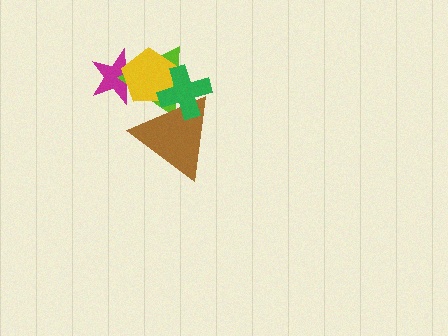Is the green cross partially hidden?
No, no other shape covers it.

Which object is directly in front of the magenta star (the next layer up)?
The lime triangle is directly in front of the magenta star.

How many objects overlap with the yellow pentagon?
4 objects overlap with the yellow pentagon.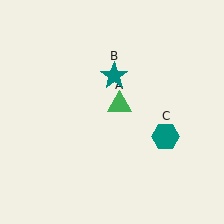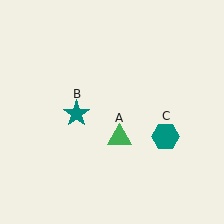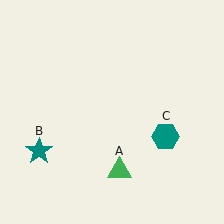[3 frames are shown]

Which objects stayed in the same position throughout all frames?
Teal hexagon (object C) remained stationary.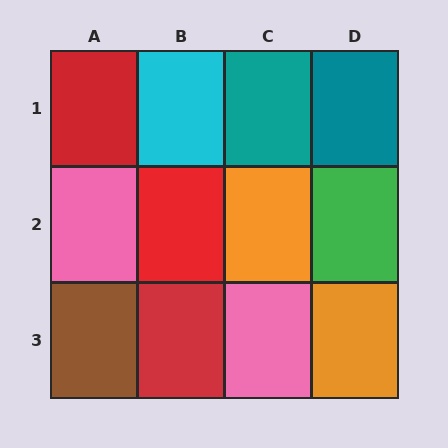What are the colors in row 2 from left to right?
Pink, red, orange, green.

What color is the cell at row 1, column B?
Cyan.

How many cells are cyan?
1 cell is cyan.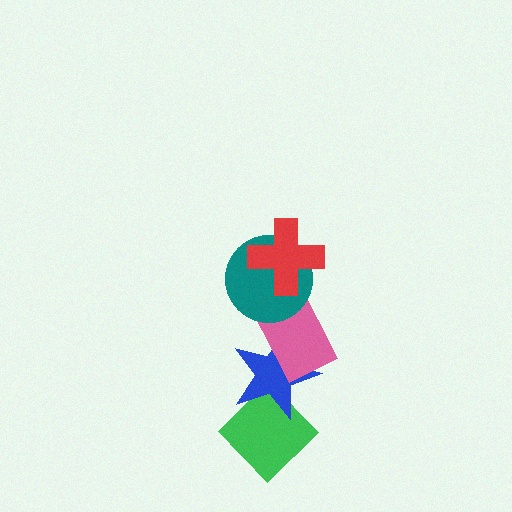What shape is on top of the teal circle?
The red cross is on top of the teal circle.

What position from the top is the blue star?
The blue star is 4th from the top.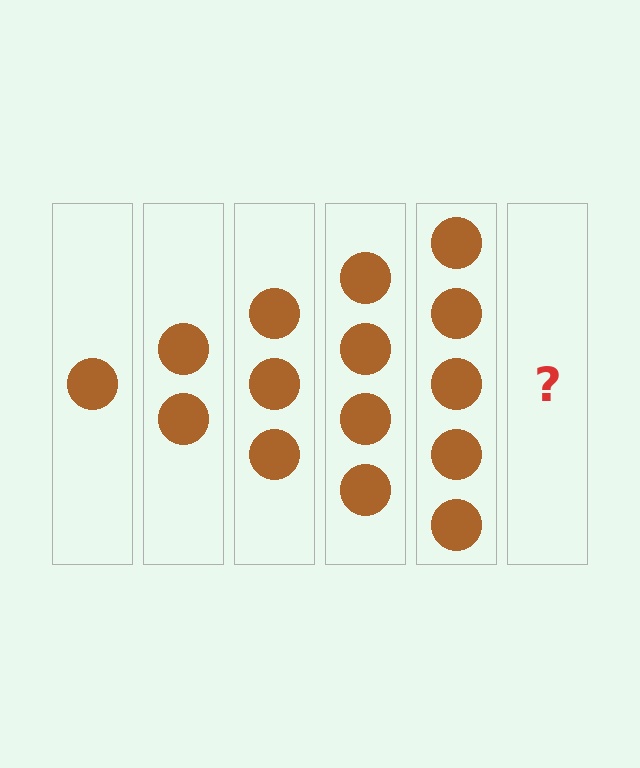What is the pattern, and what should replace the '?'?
The pattern is that each step adds one more circle. The '?' should be 6 circles.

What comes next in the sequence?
The next element should be 6 circles.